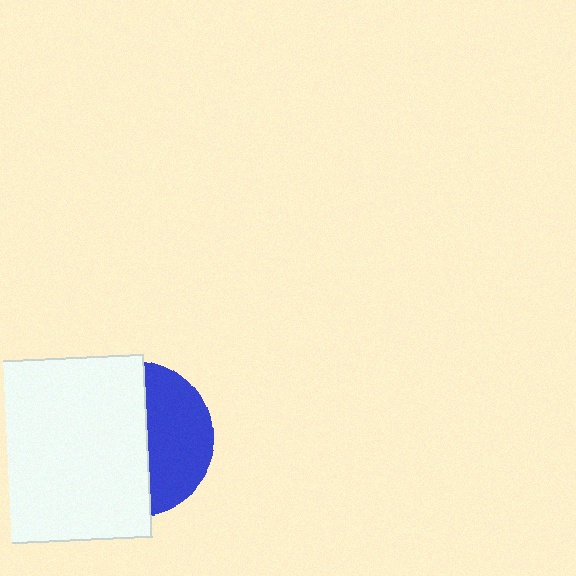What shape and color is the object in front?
The object in front is a white square.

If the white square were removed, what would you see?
You would see the complete blue circle.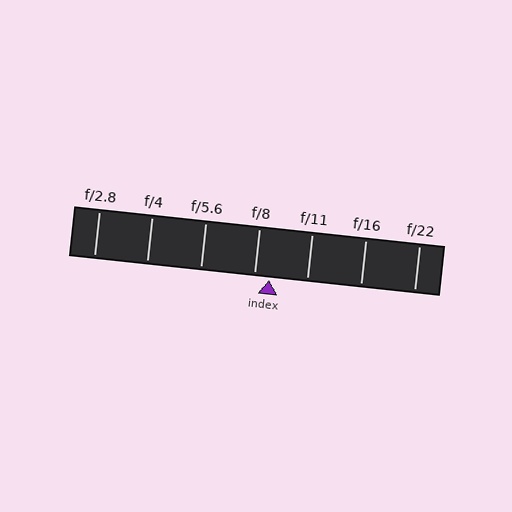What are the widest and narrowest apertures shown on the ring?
The widest aperture shown is f/2.8 and the narrowest is f/22.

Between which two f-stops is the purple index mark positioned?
The index mark is between f/8 and f/11.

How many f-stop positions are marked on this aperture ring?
There are 7 f-stop positions marked.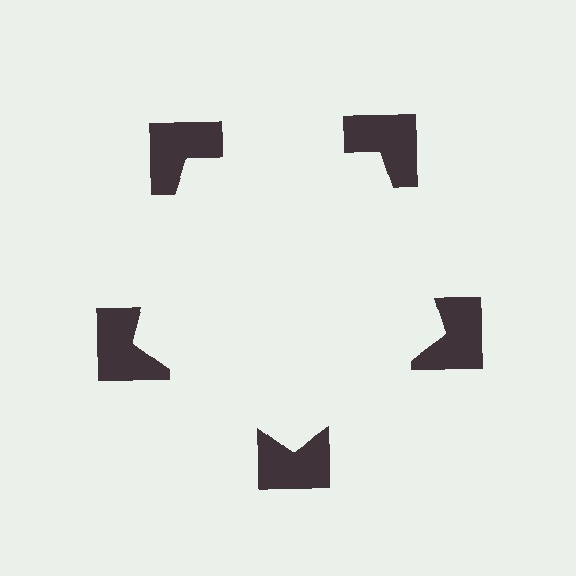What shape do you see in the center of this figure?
An illusory pentagon — its edges are inferred from the aligned wedge cuts in the notched squares, not physically drawn.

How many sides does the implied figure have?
5 sides.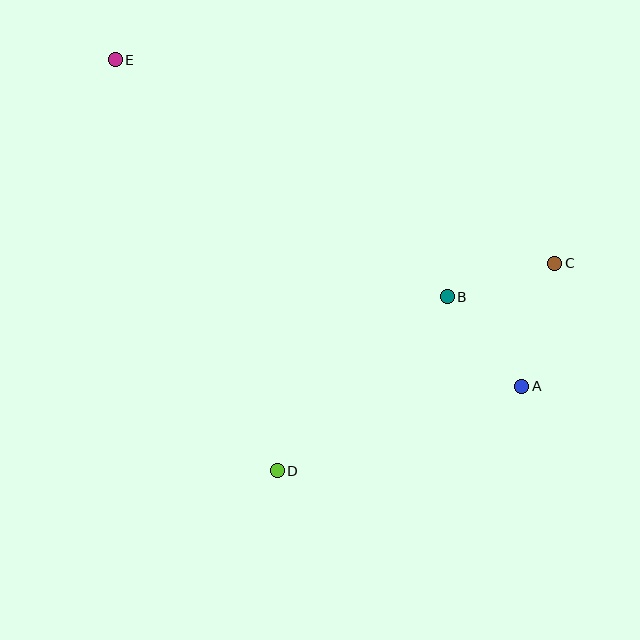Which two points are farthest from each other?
Points A and E are farthest from each other.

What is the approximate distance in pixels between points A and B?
The distance between A and B is approximately 117 pixels.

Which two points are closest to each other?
Points B and C are closest to each other.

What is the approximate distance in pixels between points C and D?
The distance between C and D is approximately 346 pixels.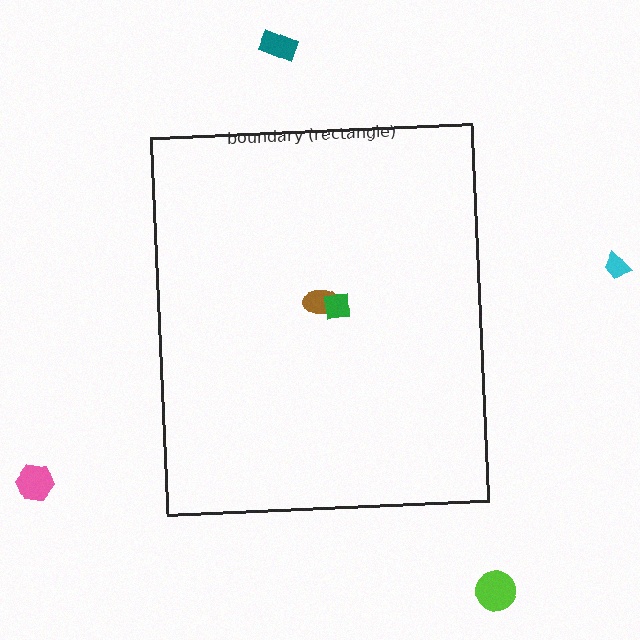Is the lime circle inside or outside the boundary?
Outside.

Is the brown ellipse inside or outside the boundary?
Inside.